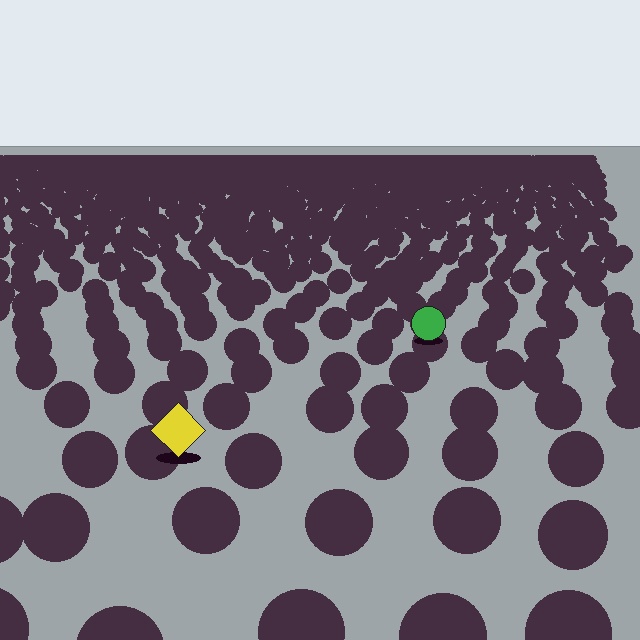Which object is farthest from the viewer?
The green circle is farthest from the viewer. It appears smaller and the ground texture around it is denser.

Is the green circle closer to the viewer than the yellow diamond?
No. The yellow diamond is closer — you can tell from the texture gradient: the ground texture is coarser near it.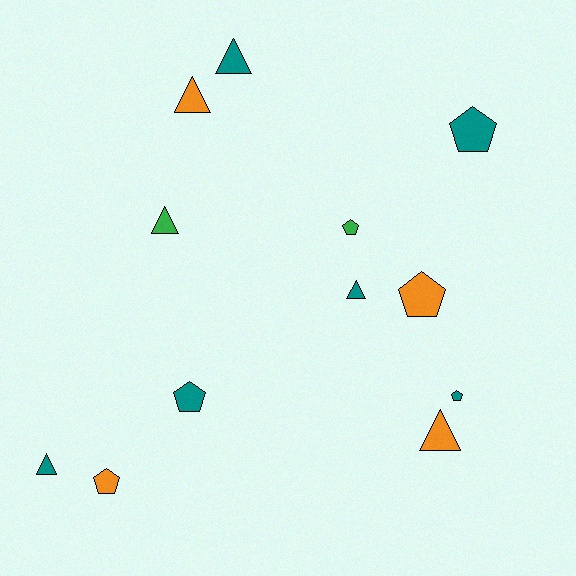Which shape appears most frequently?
Pentagon, with 6 objects.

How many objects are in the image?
There are 12 objects.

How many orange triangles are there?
There are 2 orange triangles.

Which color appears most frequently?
Teal, with 6 objects.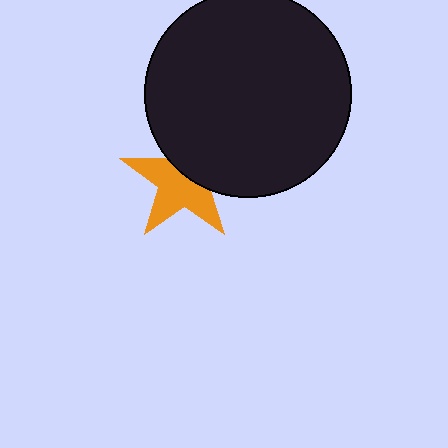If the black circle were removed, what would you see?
You would see the complete orange star.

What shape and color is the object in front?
The object in front is a black circle.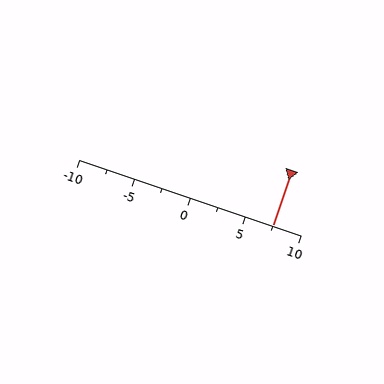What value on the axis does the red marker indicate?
The marker indicates approximately 7.5.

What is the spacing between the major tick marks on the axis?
The major ticks are spaced 5 apart.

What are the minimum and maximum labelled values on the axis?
The axis runs from -10 to 10.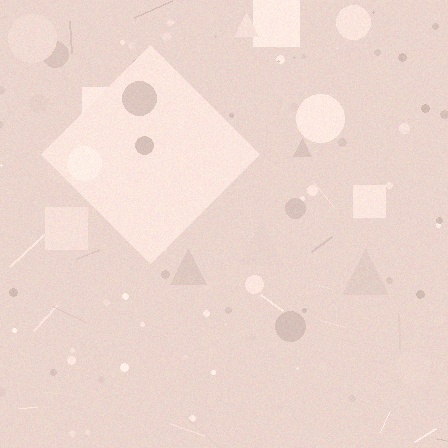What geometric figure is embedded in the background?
A diamond is embedded in the background.